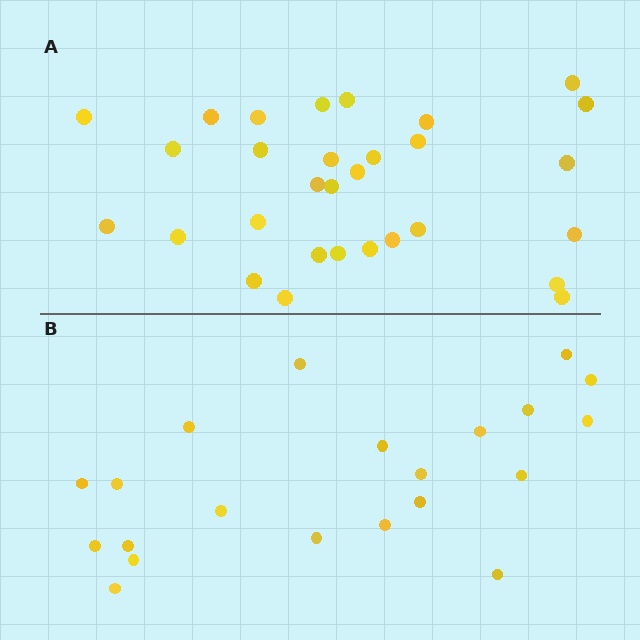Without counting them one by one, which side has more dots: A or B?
Region A (the top region) has more dots.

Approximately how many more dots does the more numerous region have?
Region A has roughly 8 or so more dots than region B.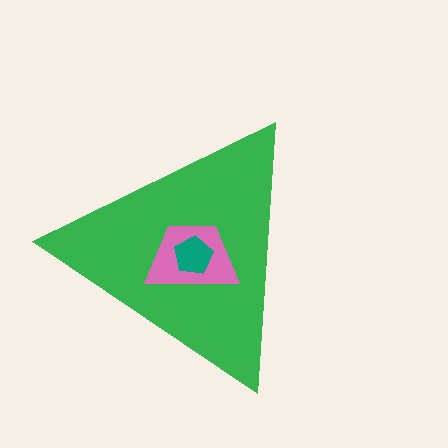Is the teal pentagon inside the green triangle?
Yes.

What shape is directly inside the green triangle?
The pink trapezoid.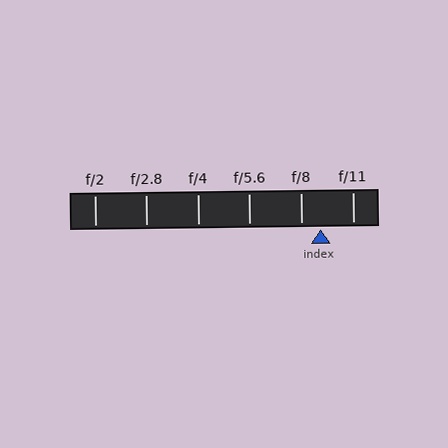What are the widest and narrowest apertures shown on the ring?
The widest aperture shown is f/2 and the narrowest is f/11.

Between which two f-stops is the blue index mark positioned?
The index mark is between f/8 and f/11.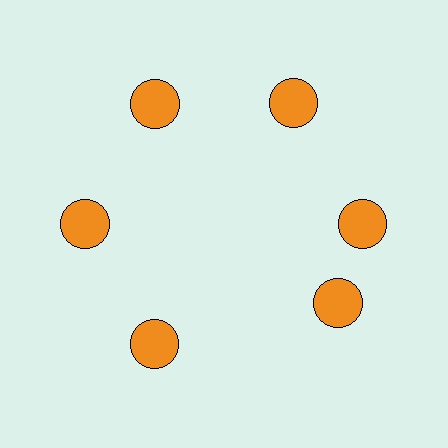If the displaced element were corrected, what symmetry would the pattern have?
It would have 6-fold rotational symmetry — the pattern would map onto itself every 60 degrees.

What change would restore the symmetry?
The symmetry would be restored by rotating it back into even spacing with its neighbors so that all 6 circles sit at equal angles and equal distance from the center.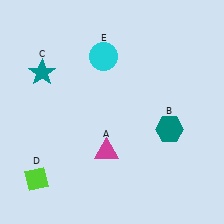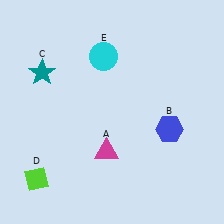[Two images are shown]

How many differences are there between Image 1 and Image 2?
There is 1 difference between the two images.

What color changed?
The hexagon (B) changed from teal in Image 1 to blue in Image 2.